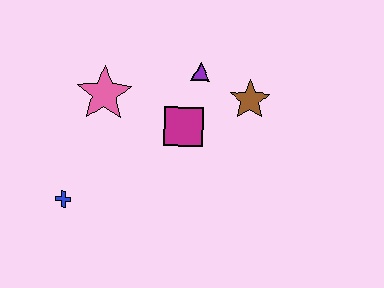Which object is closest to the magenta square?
The purple triangle is closest to the magenta square.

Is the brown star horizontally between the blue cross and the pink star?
No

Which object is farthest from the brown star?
The blue cross is farthest from the brown star.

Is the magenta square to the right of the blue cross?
Yes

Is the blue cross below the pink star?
Yes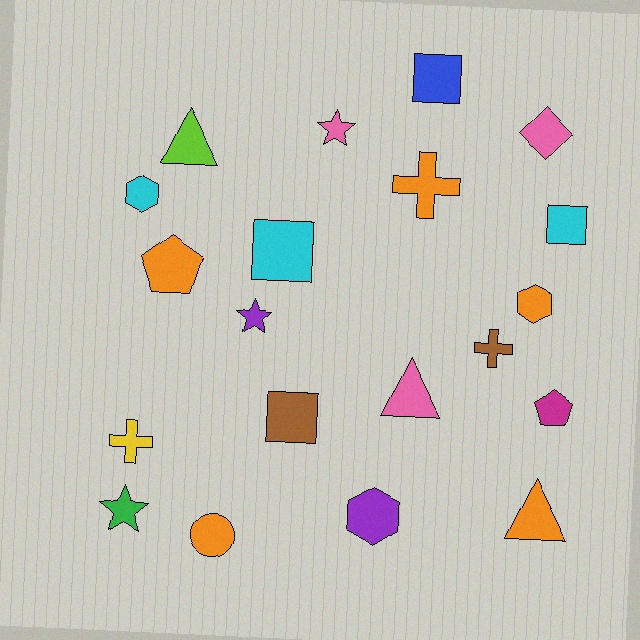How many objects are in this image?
There are 20 objects.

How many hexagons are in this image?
There are 3 hexagons.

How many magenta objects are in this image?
There is 1 magenta object.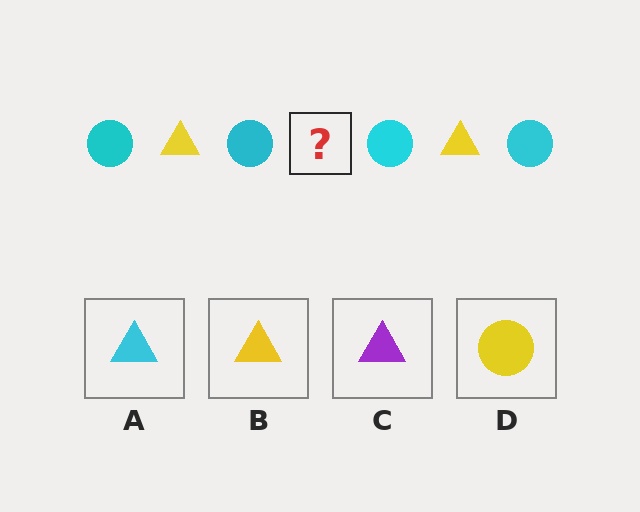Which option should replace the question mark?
Option B.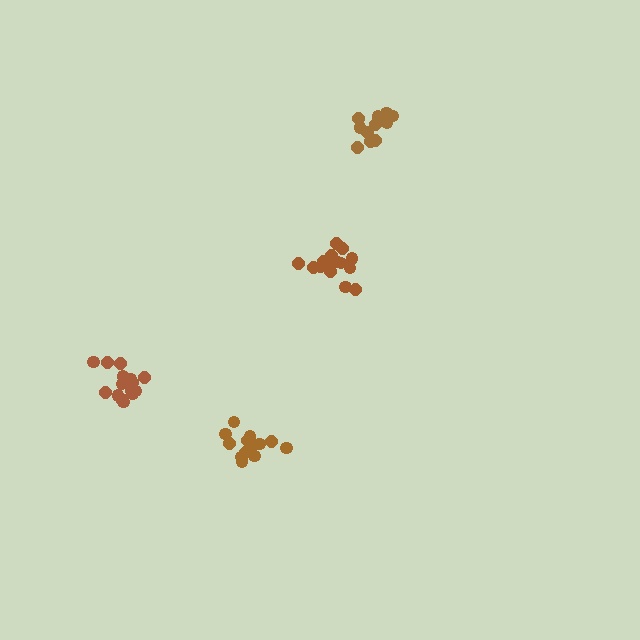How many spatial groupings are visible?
There are 4 spatial groupings.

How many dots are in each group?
Group 1: 15 dots, Group 2: 11 dots, Group 3: 14 dots, Group 4: 15 dots (55 total).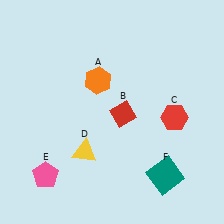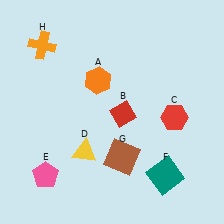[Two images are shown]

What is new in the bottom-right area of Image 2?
A brown square (G) was added in the bottom-right area of Image 2.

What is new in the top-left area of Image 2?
An orange cross (H) was added in the top-left area of Image 2.